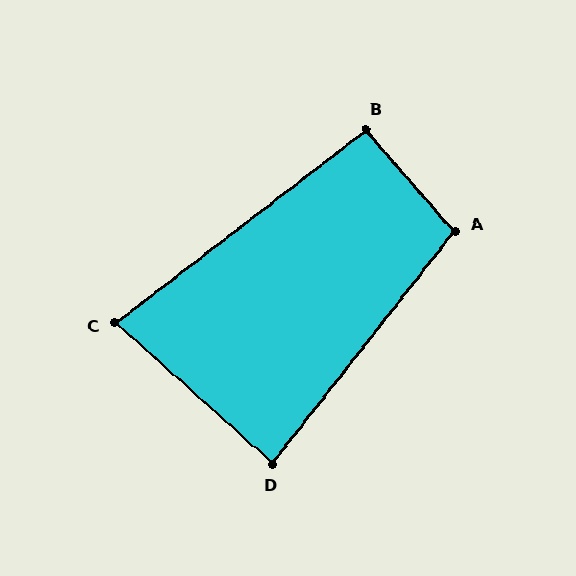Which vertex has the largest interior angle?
A, at approximately 101 degrees.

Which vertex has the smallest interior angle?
C, at approximately 79 degrees.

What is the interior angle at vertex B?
Approximately 94 degrees (approximately right).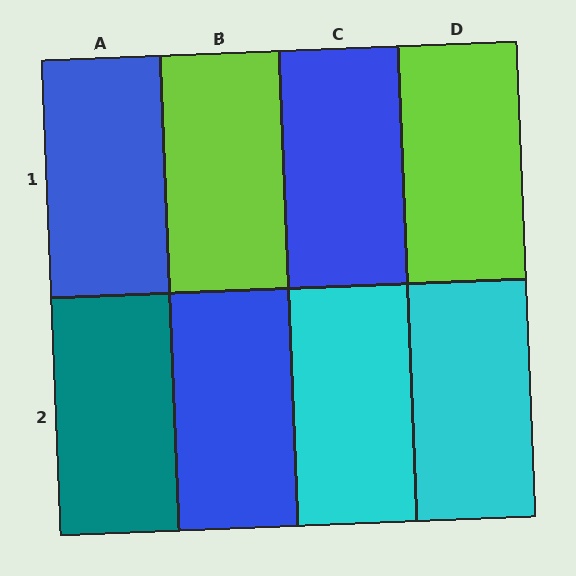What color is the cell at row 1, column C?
Blue.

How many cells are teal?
1 cell is teal.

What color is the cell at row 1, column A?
Blue.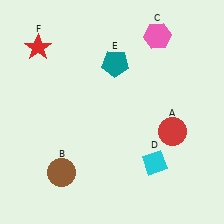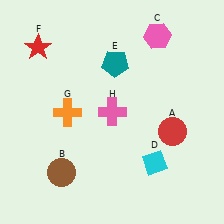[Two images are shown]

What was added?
An orange cross (G), a pink cross (H) were added in Image 2.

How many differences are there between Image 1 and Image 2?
There are 2 differences between the two images.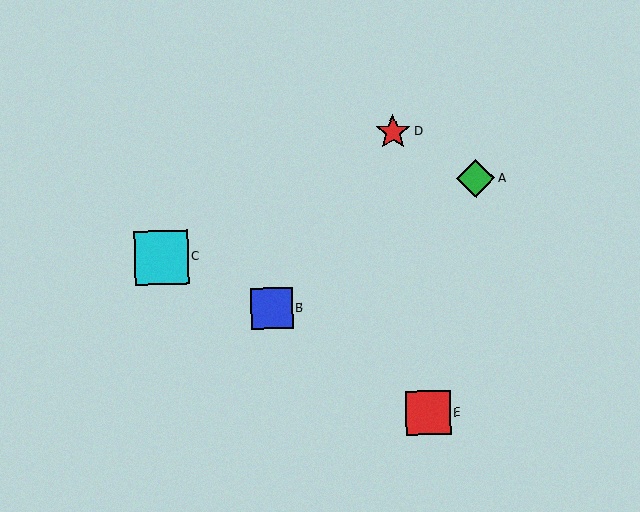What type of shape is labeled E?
Shape E is a red square.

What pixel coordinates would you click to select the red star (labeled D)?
Click at (393, 132) to select the red star D.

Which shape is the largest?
The cyan square (labeled C) is the largest.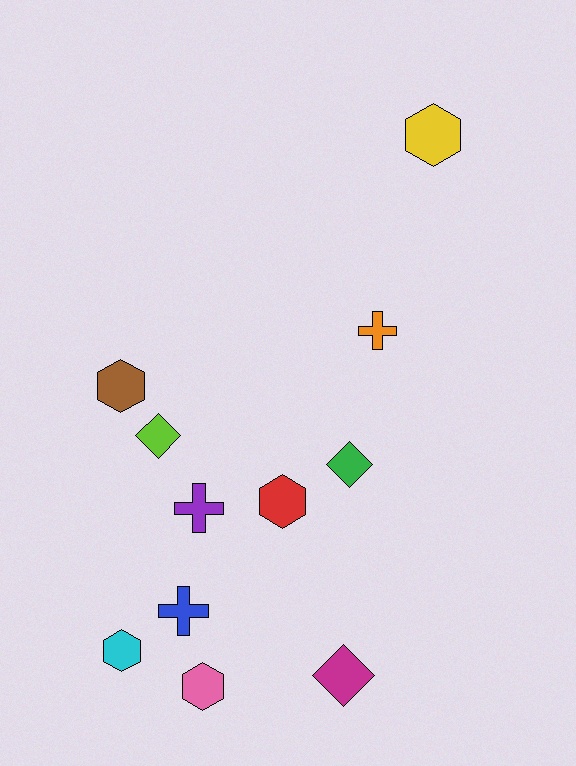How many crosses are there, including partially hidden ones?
There are 3 crosses.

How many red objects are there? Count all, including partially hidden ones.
There is 1 red object.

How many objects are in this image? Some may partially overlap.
There are 11 objects.